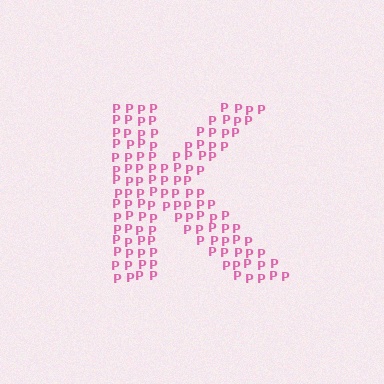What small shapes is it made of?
It is made of small letter P's.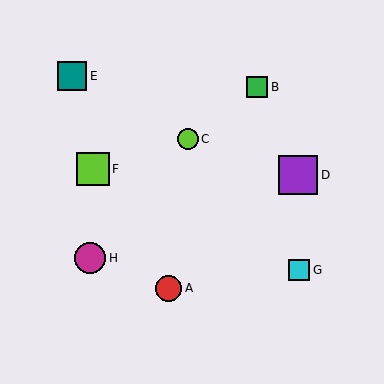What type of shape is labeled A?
Shape A is a red circle.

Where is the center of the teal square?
The center of the teal square is at (72, 76).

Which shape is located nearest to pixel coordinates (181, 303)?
The red circle (labeled A) at (169, 288) is nearest to that location.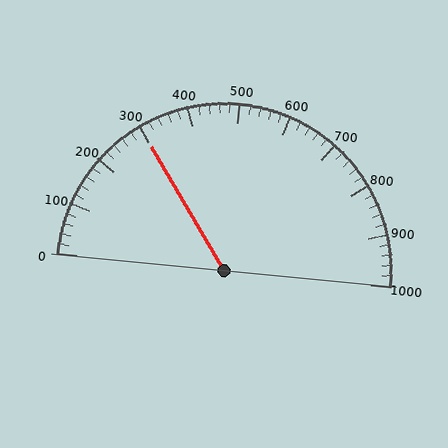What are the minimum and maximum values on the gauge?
The gauge ranges from 0 to 1000.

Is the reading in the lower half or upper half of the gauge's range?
The reading is in the lower half of the range (0 to 1000).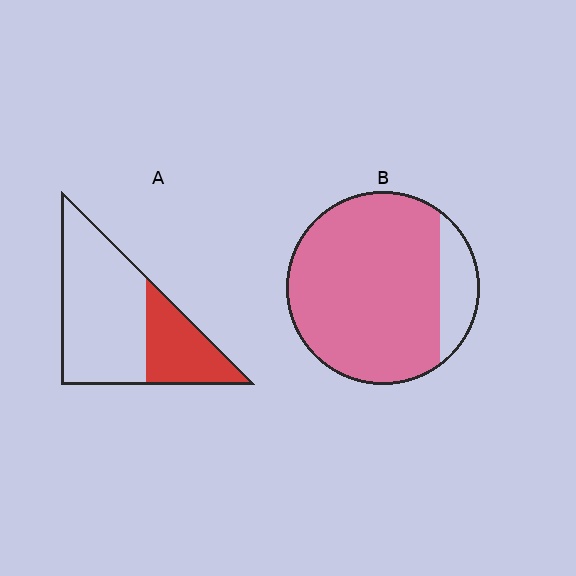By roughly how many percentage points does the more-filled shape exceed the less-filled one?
By roughly 55 percentage points (B over A).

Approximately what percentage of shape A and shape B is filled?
A is approximately 30% and B is approximately 85%.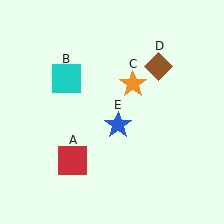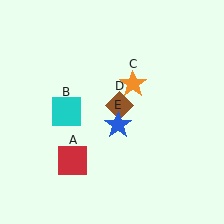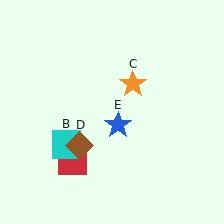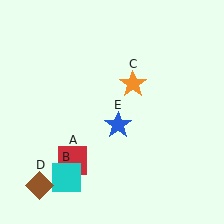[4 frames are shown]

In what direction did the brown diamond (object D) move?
The brown diamond (object D) moved down and to the left.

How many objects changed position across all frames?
2 objects changed position: cyan square (object B), brown diamond (object D).